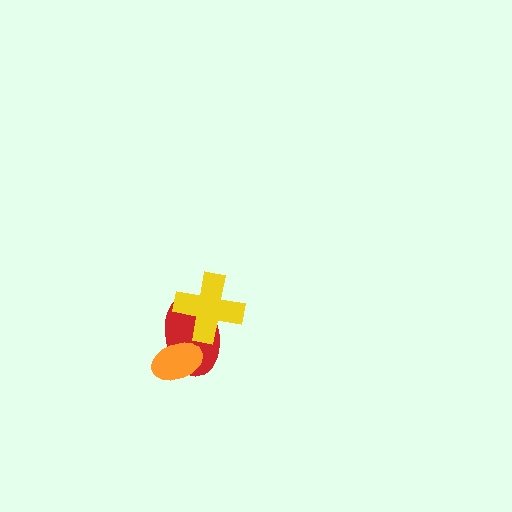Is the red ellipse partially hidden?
Yes, it is partially covered by another shape.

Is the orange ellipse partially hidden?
No, no other shape covers it.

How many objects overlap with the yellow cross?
1 object overlaps with the yellow cross.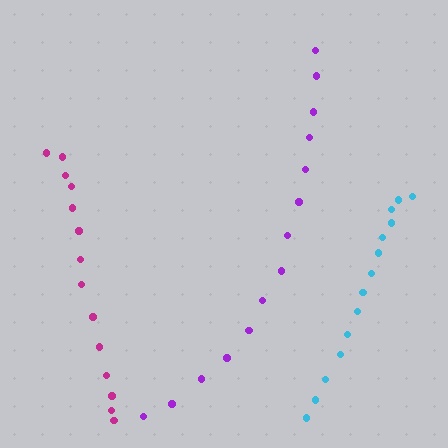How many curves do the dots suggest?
There are 3 distinct paths.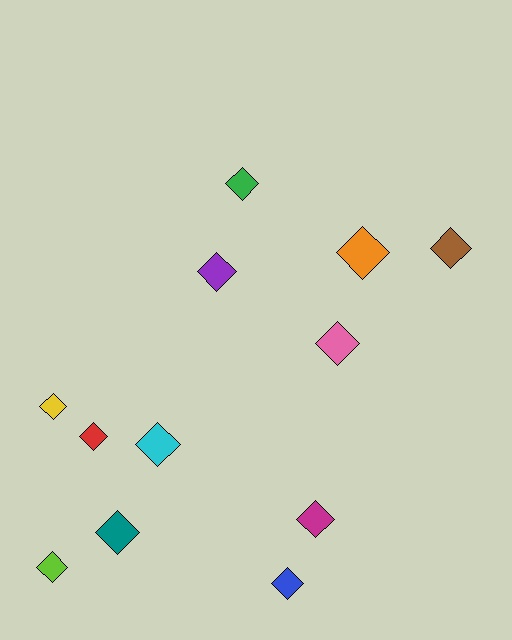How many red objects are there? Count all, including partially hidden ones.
There is 1 red object.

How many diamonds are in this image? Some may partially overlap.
There are 12 diamonds.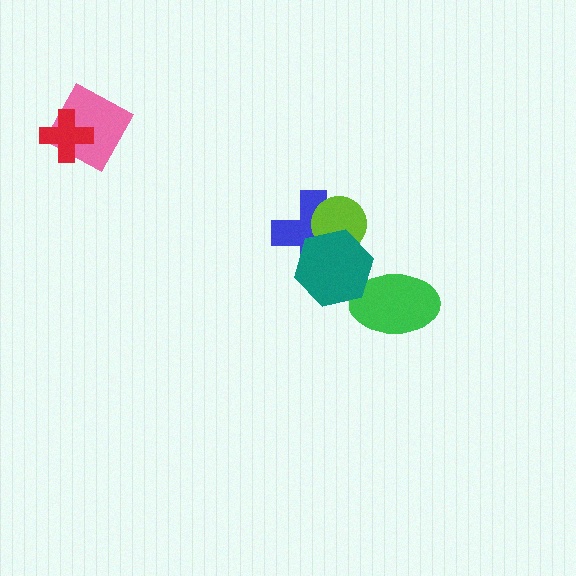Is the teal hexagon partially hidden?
No, no other shape covers it.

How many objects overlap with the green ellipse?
1 object overlaps with the green ellipse.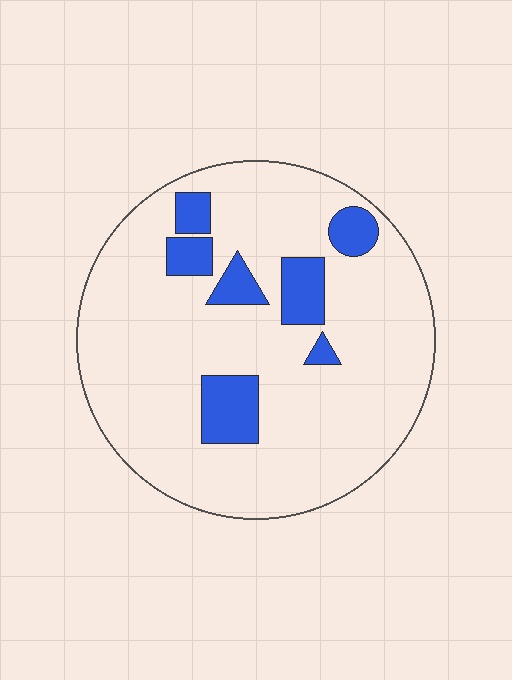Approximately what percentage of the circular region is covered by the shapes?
Approximately 15%.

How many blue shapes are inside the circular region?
7.